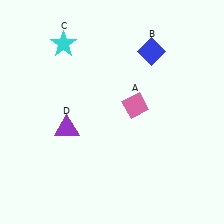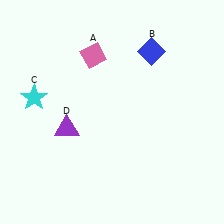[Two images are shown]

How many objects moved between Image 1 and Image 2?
2 objects moved between the two images.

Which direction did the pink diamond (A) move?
The pink diamond (A) moved up.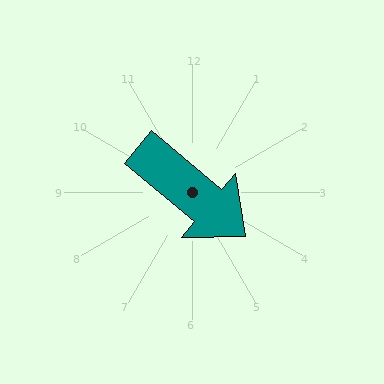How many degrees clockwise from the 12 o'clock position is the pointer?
Approximately 130 degrees.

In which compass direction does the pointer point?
Southeast.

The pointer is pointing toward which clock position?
Roughly 4 o'clock.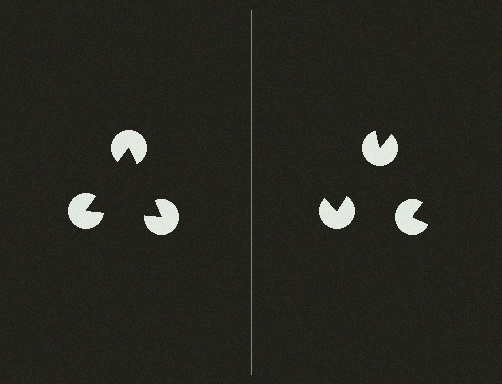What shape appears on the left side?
An illusory triangle.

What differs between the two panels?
The pac-man discs are positioned identically on both sides; only the wedge orientations differ. On the left they align to a triangle; on the right they are misaligned.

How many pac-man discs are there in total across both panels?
6 — 3 on each side.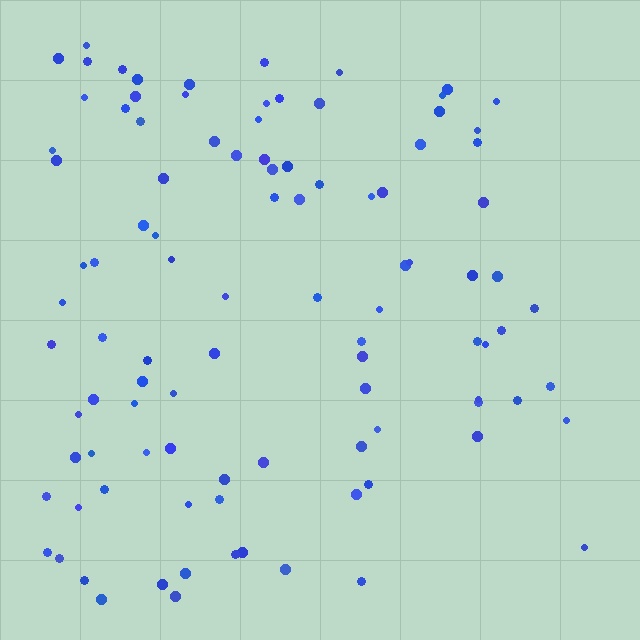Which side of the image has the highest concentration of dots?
The left.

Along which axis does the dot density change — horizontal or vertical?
Horizontal.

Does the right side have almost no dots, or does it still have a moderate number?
Still a moderate number, just noticeably fewer than the left.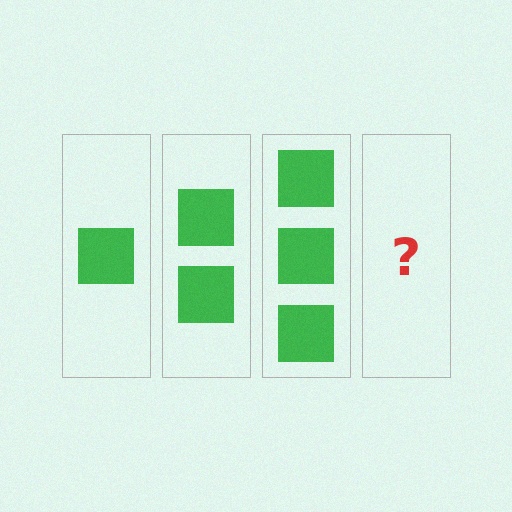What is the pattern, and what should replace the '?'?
The pattern is that each step adds one more square. The '?' should be 4 squares.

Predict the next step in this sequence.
The next step is 4 squares.